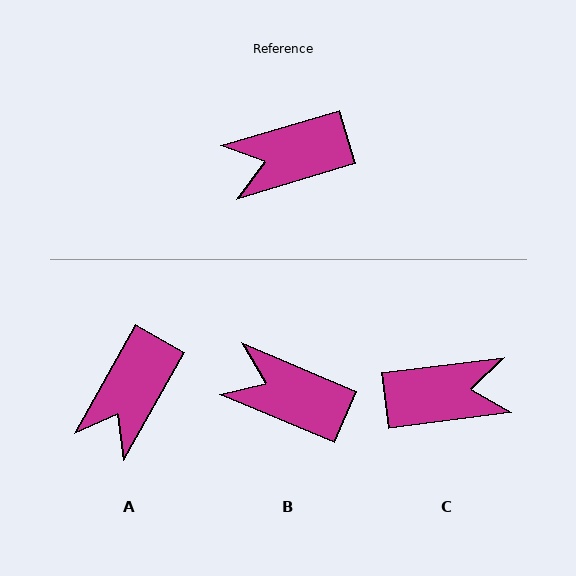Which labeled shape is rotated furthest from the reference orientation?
C, about 171 degrees away.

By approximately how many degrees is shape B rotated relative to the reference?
Approximately 39 degrees clockwise.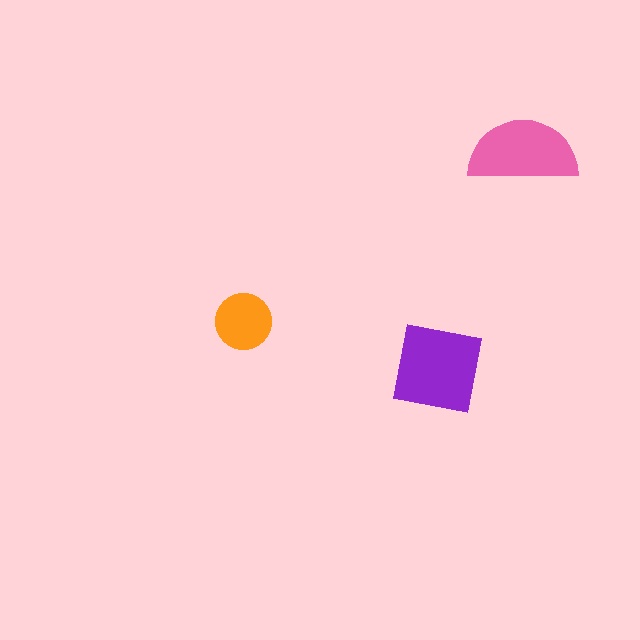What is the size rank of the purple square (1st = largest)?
1st.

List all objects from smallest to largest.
The orange circle, the pink semicircle, the purple square.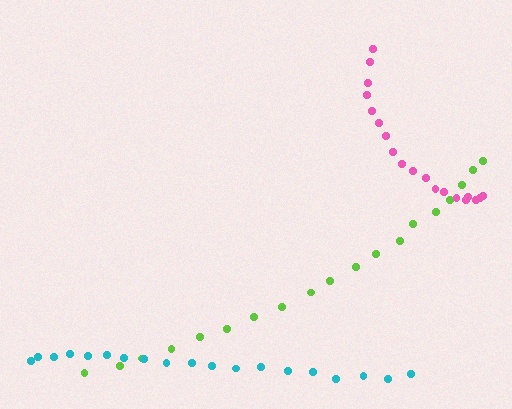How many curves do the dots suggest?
There are 3 distinct paths.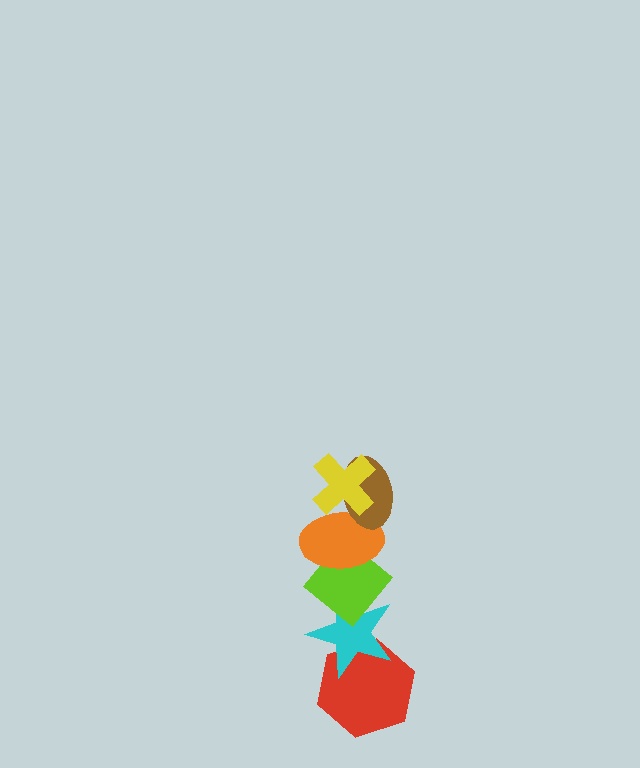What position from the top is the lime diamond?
The lime diamond is 4th from the top.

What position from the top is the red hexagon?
The red hexagon is 6th from the top.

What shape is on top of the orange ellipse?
The brown ellipse is on top of the orange ellipse.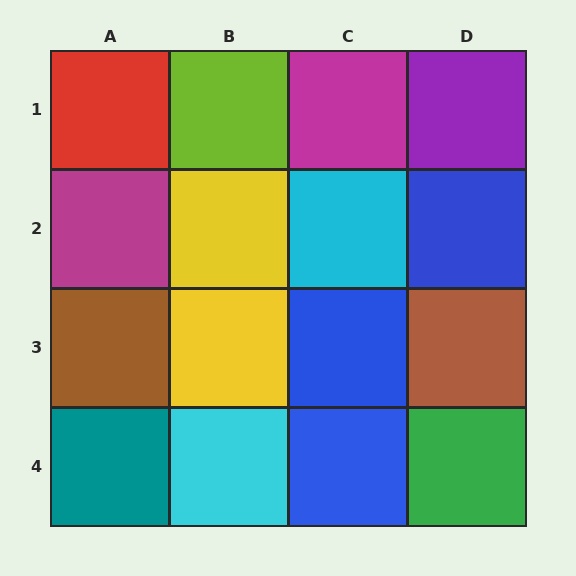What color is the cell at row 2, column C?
Cyan.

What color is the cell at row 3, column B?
Yellow.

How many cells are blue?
3 cells are blue.